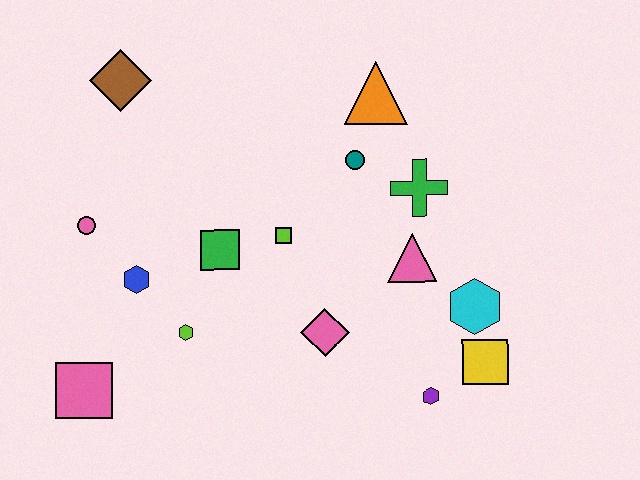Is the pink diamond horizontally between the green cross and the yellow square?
No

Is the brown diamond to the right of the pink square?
Yes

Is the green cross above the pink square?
Yes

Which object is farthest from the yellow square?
The brown diamond is farthest from the yellow square.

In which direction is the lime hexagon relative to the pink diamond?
The lime hexagon is to the left of the pink diamond.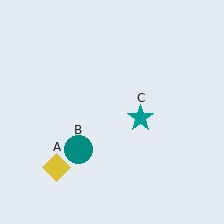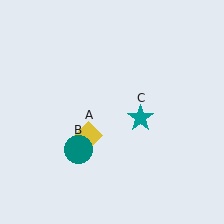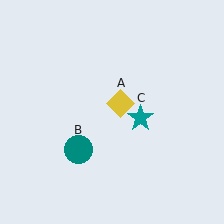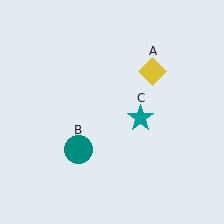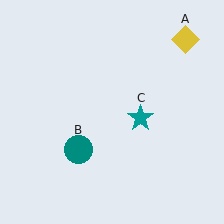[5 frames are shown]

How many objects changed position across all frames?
1 object changed position: yellow diamond (object A).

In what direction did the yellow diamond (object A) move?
The yellow diamond (object A) moved up and to the right.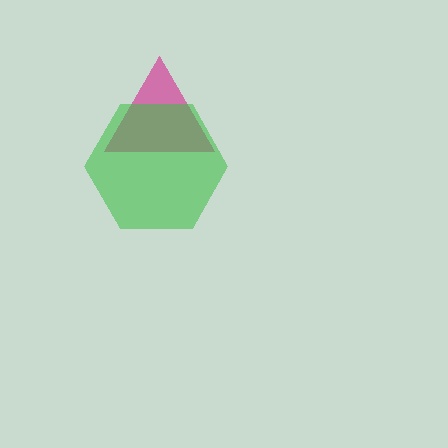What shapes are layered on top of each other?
The layered shapes are: a magenta triangle, a green hexagon.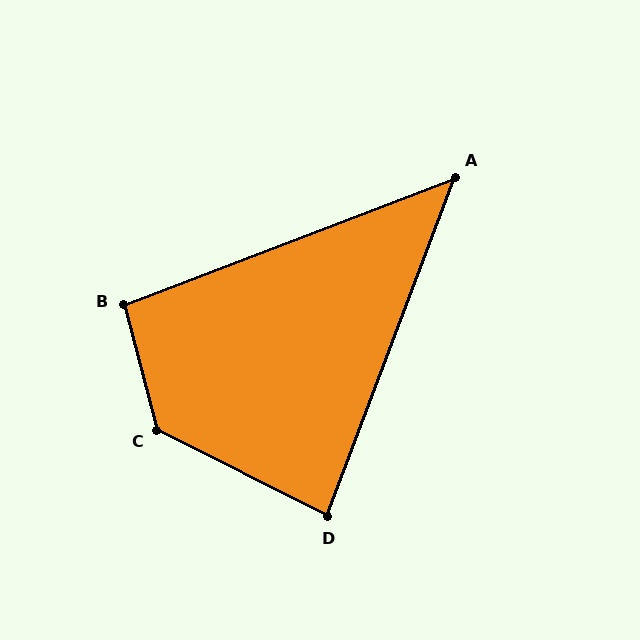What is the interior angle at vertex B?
Approximately 96 degrees (obtuse).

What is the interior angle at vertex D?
Approximately 84 degrees (acute).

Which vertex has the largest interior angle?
C, at approximately 132 degrees.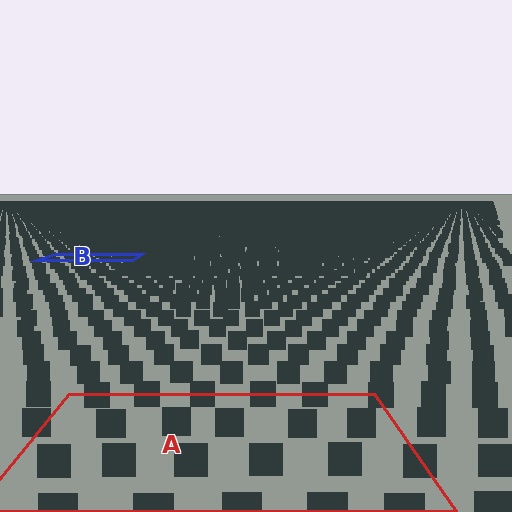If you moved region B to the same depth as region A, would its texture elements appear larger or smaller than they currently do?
They would appear larger. At a closer depth, the same texture elements are projected at a bigger on-screen size.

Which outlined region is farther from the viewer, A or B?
Region B is farther from the viewer — the texture elements inside it appear smaller and more densely packed.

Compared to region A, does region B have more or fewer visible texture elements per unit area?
Region B has more texture elements per unit area — they are packed more densely because it is farther away.